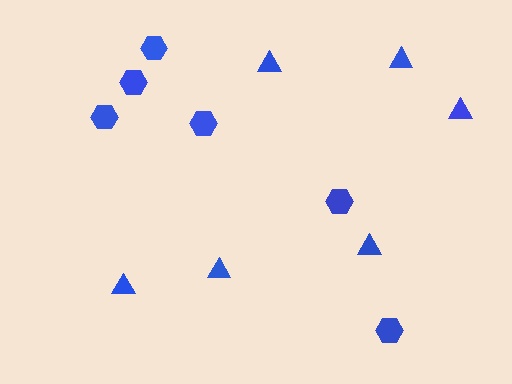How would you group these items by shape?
There are 2 groups: one group of hexagons (6) and one group of triangles (6).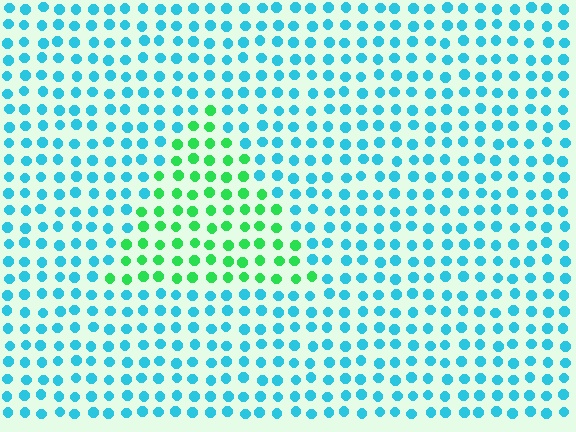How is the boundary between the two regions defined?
The boundary is defined purely by a slight shift in hue (about 56 degrees). Spacing, size, and orientation are identical on both sides.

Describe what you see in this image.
The image is filled with small cyan elements in a uniform arrangement. A triangle-shaped region is visible where the elements are tinted to a slightly different hue, forming a subtle color boundary.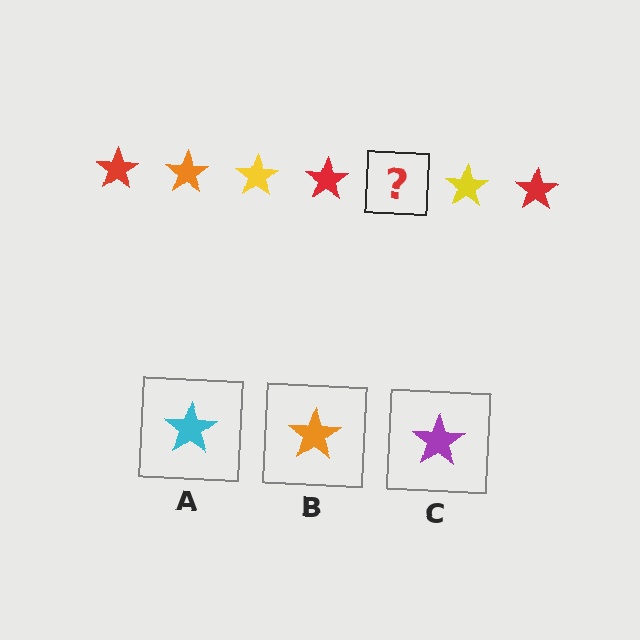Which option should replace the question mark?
Option B.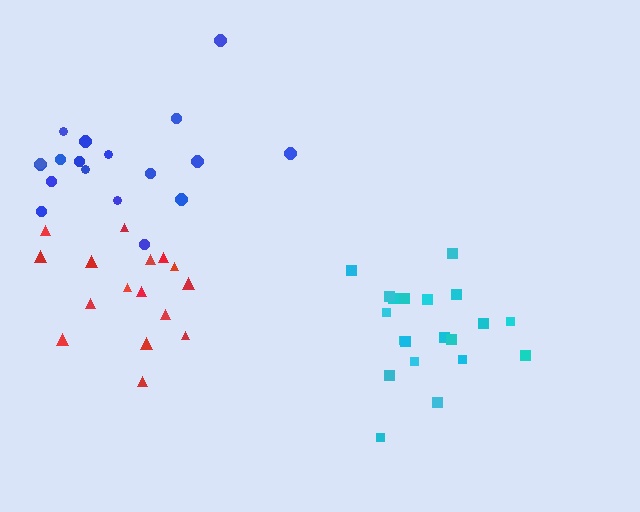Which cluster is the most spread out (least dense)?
Blue.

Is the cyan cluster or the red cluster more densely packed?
Red.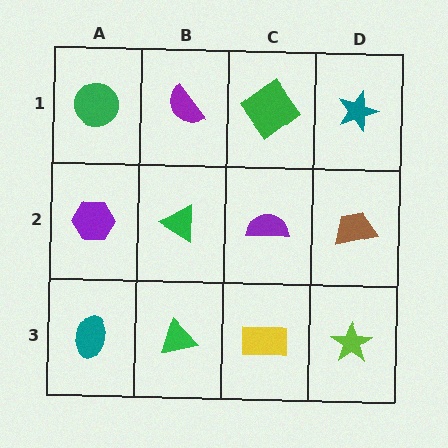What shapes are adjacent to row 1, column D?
A brown trapezoid (row 2, column D), a green diamond (row 1, column C).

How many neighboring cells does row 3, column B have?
3.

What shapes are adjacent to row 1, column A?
A purple hexagon (row 2, column A), a purple semicircle (row 1, column B).